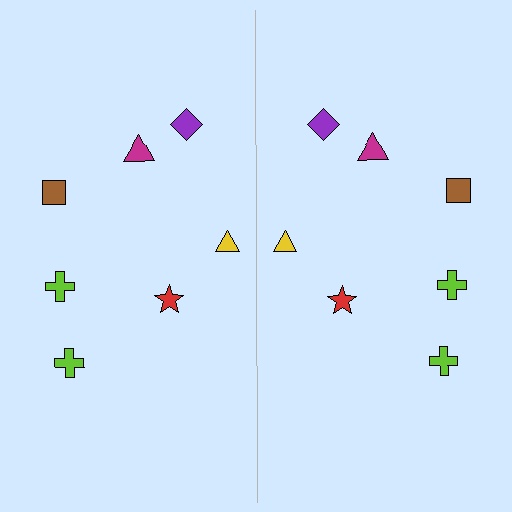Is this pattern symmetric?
Yes, this pattern has bilateral (reflection) symmetry.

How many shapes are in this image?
There are 14 shapes in this image.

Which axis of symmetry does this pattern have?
The pattern has a vertical axis of symmetry running through the center of the image.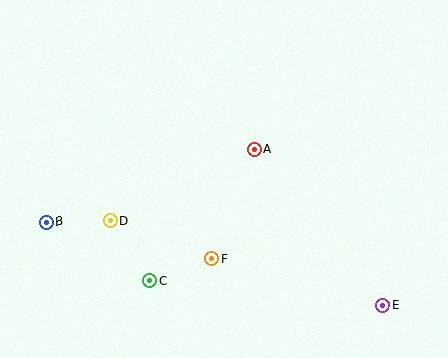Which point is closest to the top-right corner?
Point A is closest to the top-right corner.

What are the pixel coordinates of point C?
Point C is at (150, 281).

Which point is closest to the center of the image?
Point A at (254, 149) is closest to the center.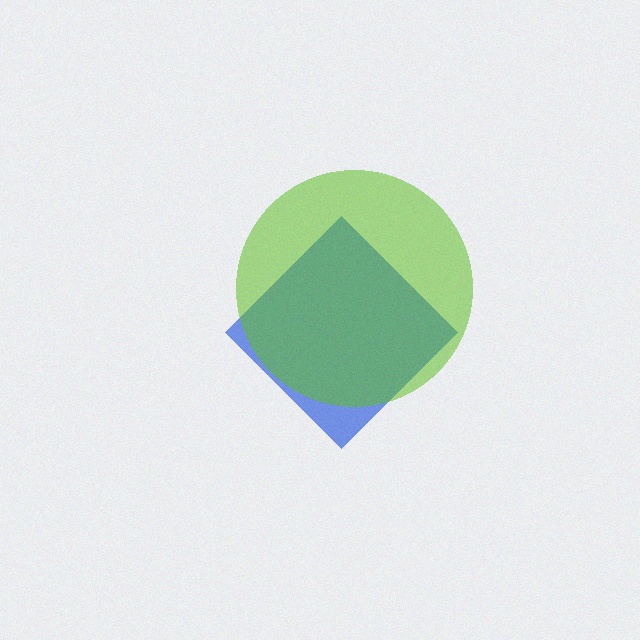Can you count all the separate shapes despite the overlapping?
Yes, there are 2 separate shapes.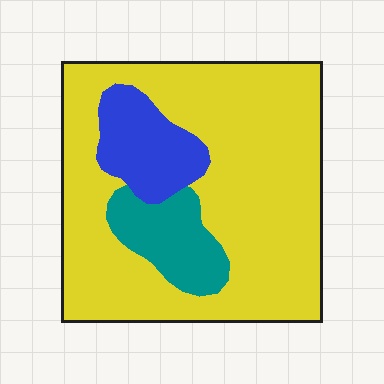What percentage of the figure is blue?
Blue covers roughly 15% of the figure.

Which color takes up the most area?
Yellow, at roughly 75%.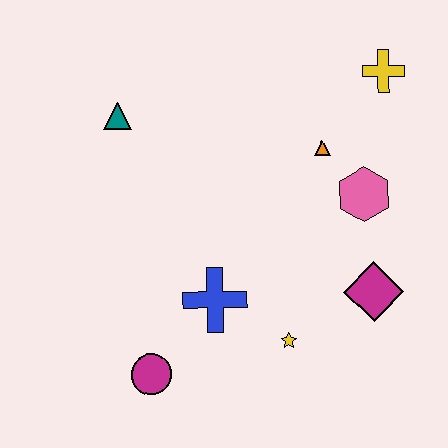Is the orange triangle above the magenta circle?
Yes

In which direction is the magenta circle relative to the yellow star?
The magenta circle is to the left of the yellow star.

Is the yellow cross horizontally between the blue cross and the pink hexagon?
No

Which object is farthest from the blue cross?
The yellow cross is farthest from the blue cross.